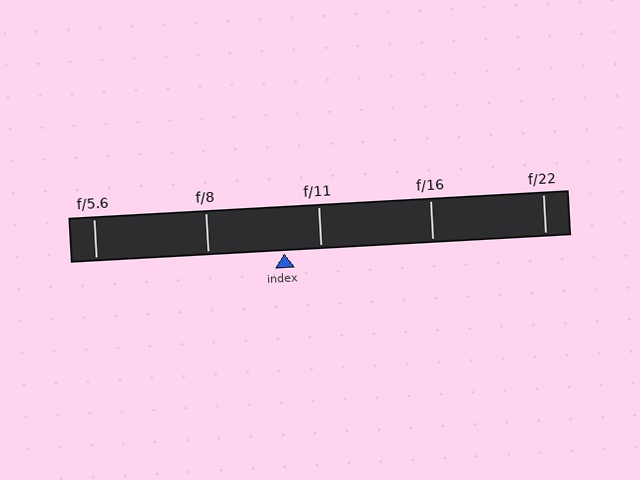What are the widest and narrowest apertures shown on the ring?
The widest aperture shown is f/5.6 and the narrowest is f/22.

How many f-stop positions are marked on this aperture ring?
There are 5 f-stop positions marked.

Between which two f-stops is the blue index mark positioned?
The index mark is between f/8 and f/11.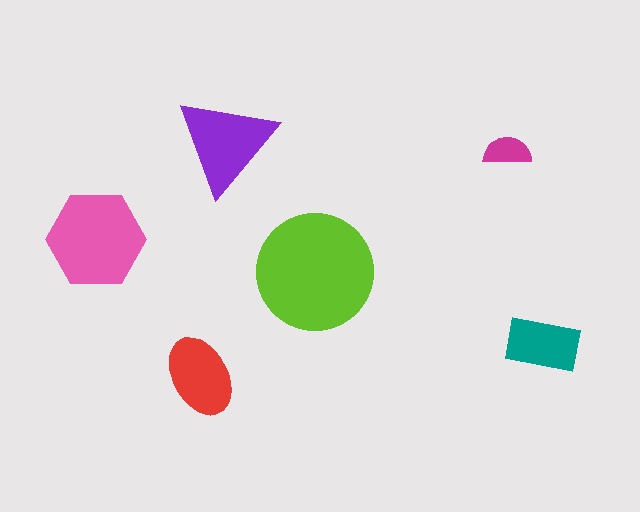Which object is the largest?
The lime circle.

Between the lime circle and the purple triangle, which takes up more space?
The lime circle.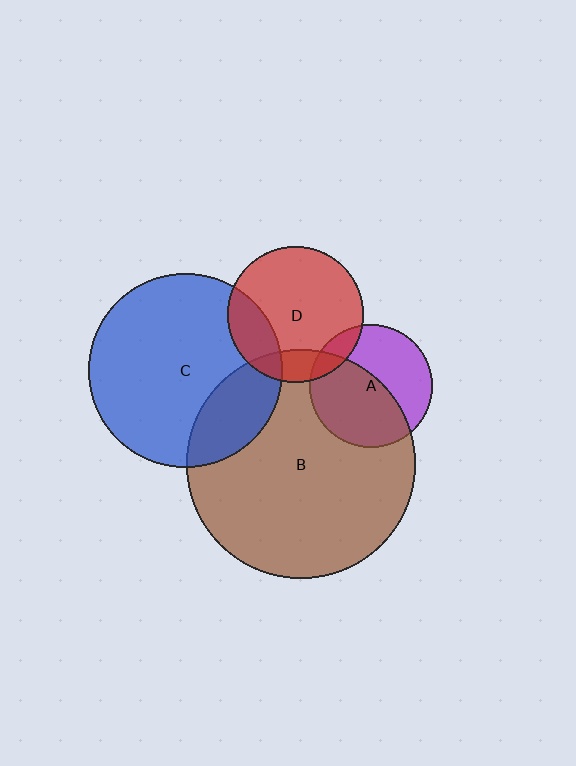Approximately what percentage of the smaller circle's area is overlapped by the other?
Approximately 10%.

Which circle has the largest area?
Circle B (brown).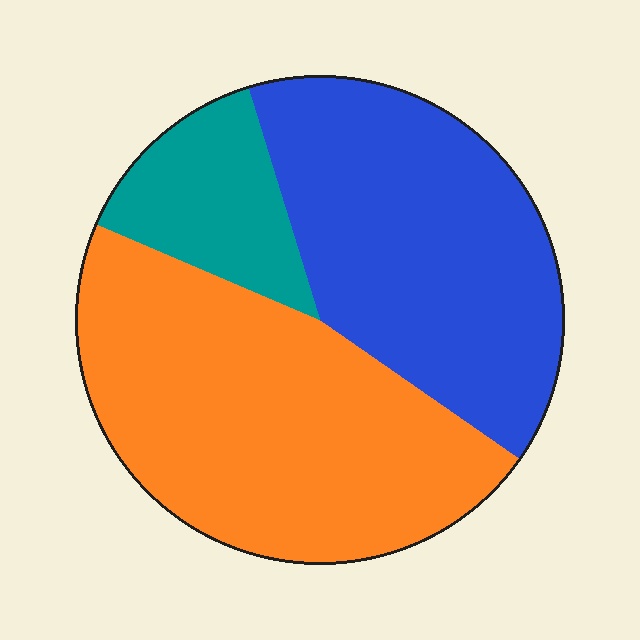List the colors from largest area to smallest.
From largest to smallest: orange, blue, teal.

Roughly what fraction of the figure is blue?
Blue covers roughly 40% of the figure.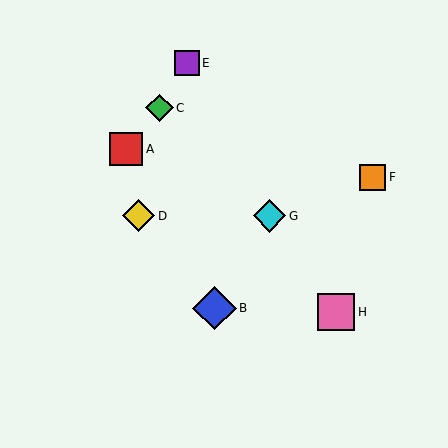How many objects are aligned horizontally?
2 objects (D, G) are aligned horizontally.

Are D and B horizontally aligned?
No, D is at y≈216 and B is at y≈308.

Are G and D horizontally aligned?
Yes, both are at y≈216.